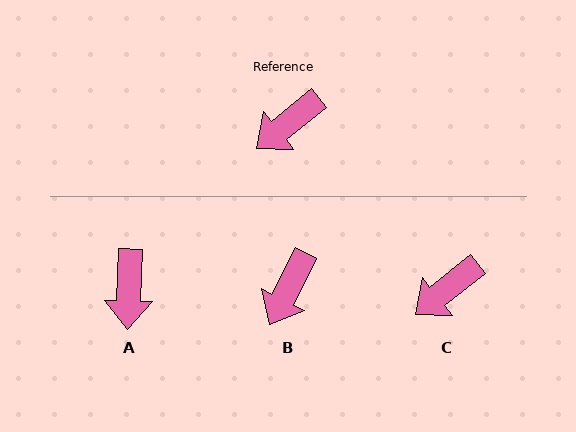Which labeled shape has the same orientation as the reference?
C.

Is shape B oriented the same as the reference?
No, it is off by about 24 degrees.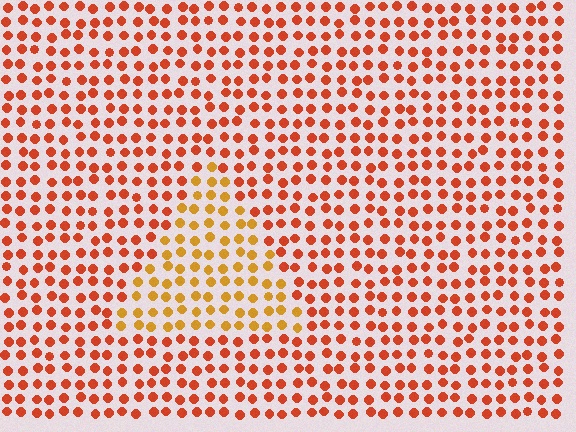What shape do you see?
I see a triangle.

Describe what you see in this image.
The image is filled with small red elements in a uniform arrangement. A triangle-shaped region is visible where the elements are tinted to a slightly different hue, forming a subtle color boundary.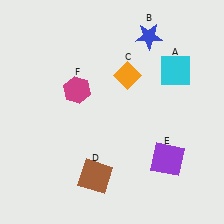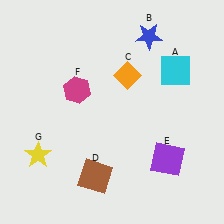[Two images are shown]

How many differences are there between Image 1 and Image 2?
There is 1 difference between the two images.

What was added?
A yellow star (G) was added in Image 2.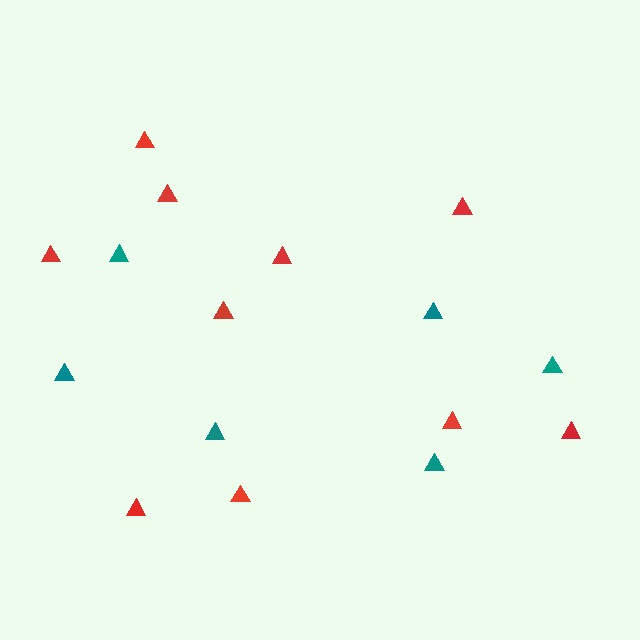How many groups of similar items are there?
There are 2 groups: one group of red triangles (10) and one group of teal triangles (6).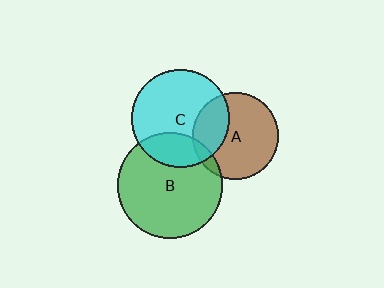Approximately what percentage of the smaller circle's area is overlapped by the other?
Approximately 30%.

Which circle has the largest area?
Circle B (green).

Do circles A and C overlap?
Yes.